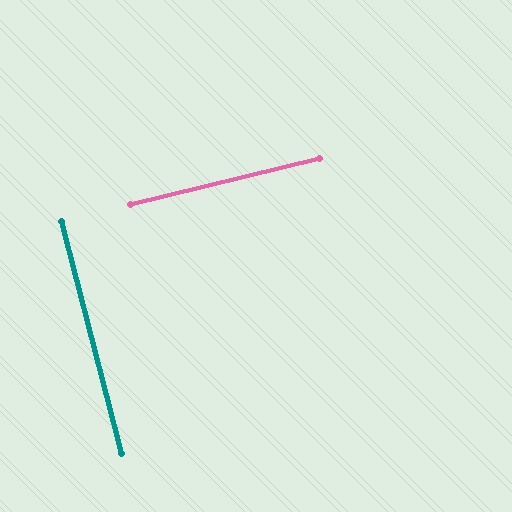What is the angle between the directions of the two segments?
Approximately 89 degrees.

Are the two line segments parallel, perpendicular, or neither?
Perpendicular — they meet at approximately 89°.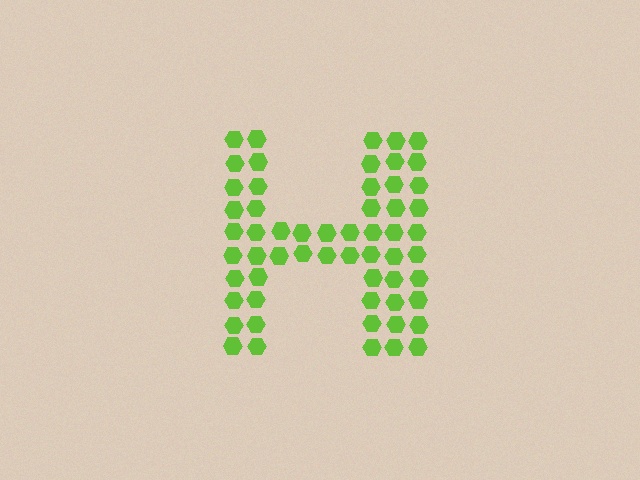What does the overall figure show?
The overall figure shows the letter H.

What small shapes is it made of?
It is made of small hexagons.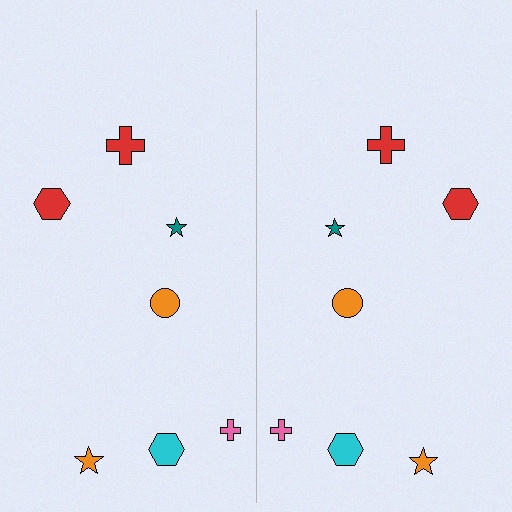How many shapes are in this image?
There are 14 shapes in this image.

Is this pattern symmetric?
Yes, this pattern has bilateral (reflection) symmetry.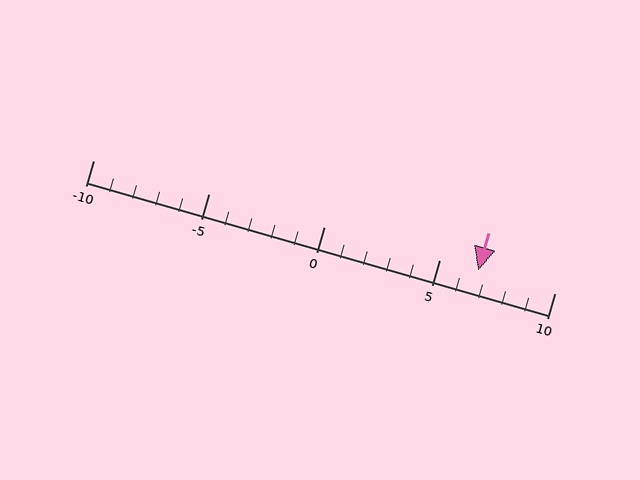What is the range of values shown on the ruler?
The ruler shows values from -10 to 10.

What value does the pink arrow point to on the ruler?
The pink arrow points to approximately 7.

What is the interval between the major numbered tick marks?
The major tick marks are spaced 5 units apart.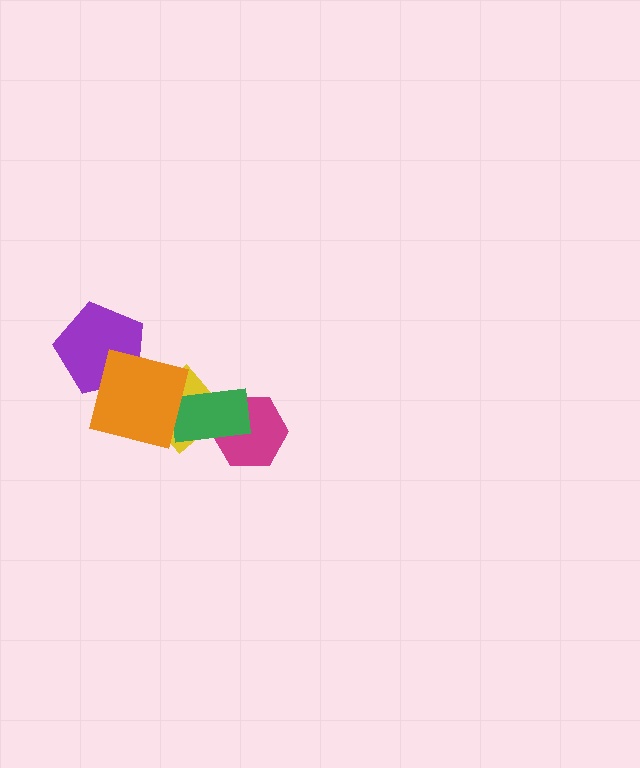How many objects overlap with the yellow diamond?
3 objects overlap with the yellow diamond.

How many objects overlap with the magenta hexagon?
2 objects overlap with the magenta hexagon.